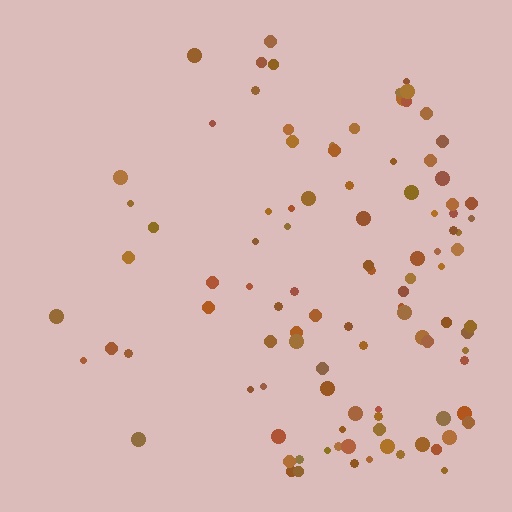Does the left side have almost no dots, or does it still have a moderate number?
Still a moderate number, just noticeably fewer than the right.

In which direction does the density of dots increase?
From left to right, with the right side densest.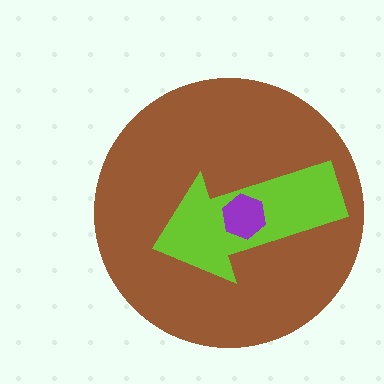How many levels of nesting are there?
3.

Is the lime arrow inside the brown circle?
Yes.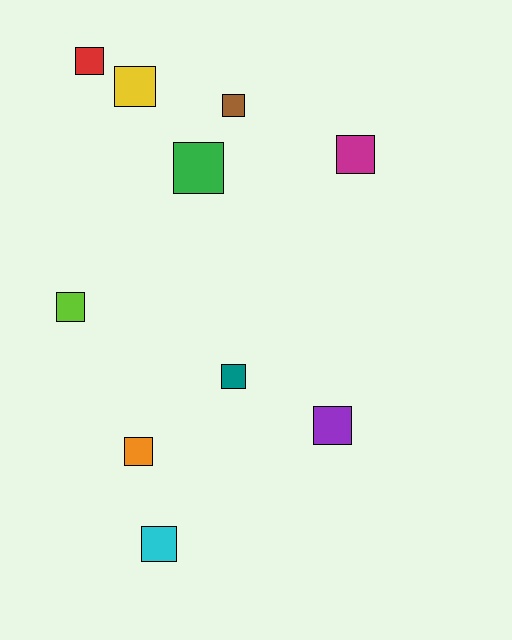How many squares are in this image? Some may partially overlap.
There are 10 squares.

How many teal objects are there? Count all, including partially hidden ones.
There is 1 teal object.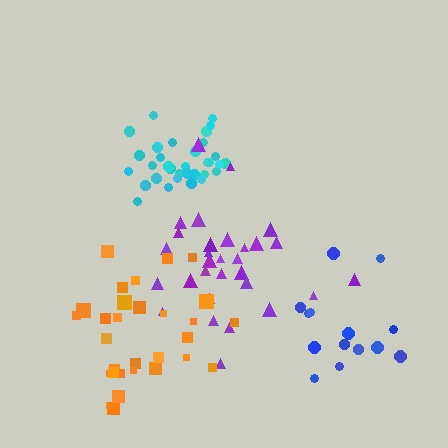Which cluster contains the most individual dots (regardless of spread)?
Cyan (34).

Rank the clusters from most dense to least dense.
cyan, purple, orange, blue.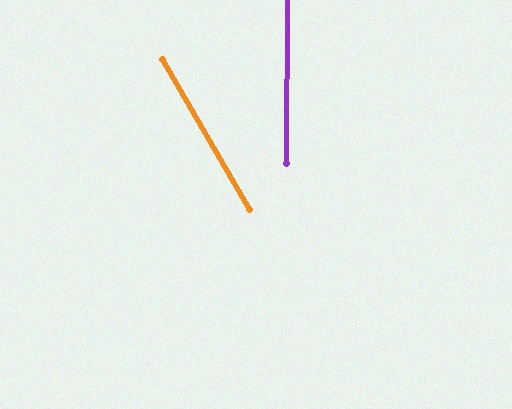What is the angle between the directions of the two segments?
Approximately 31 degrees.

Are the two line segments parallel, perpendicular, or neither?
Neither parallel nor perpendicular — they differ by about 31°.